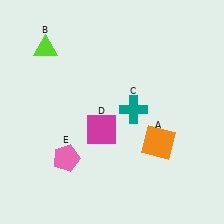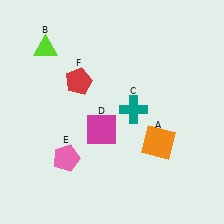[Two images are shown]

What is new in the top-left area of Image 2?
A red pentagon (F) was added in the top-left area of Image 2.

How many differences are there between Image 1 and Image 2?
There is 1 difference between the two images.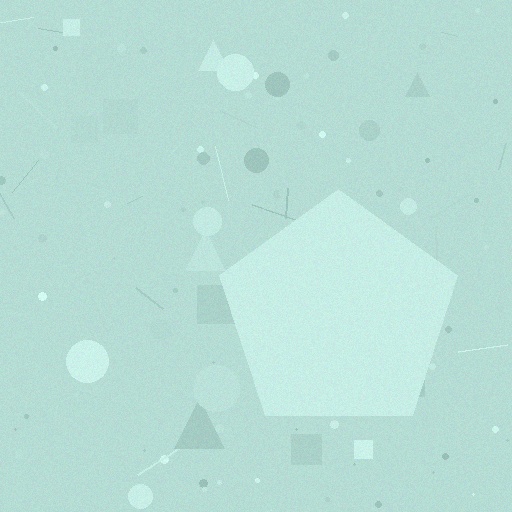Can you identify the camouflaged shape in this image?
The camouflaged shape is a pentagon.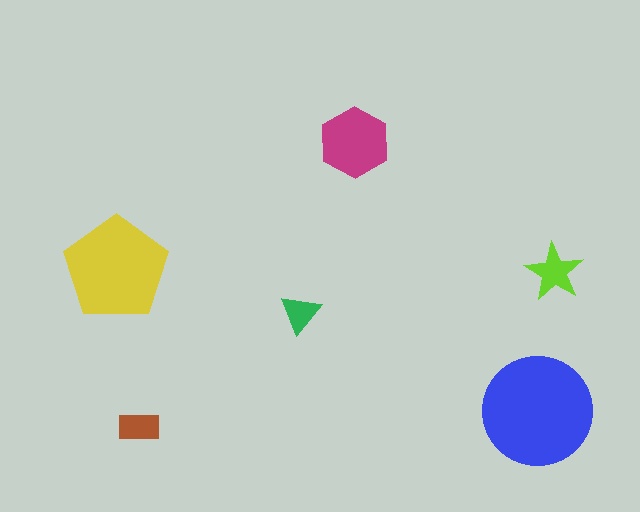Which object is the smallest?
The green triangle.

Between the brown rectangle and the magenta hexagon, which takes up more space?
The magenta hexagon.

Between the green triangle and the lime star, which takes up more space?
The lime star.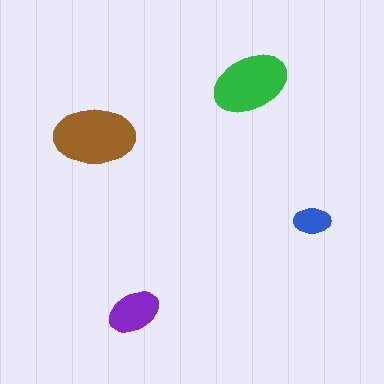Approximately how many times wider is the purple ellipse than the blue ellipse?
About 1.5 times wider.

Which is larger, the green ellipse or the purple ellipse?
The green one.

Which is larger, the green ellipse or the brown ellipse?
The brown one.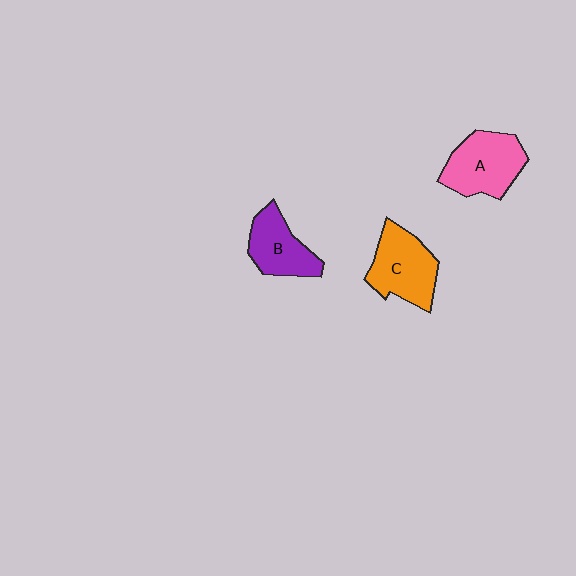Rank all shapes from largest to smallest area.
From largest to smallest: A (pink), C (orange), B (purple).